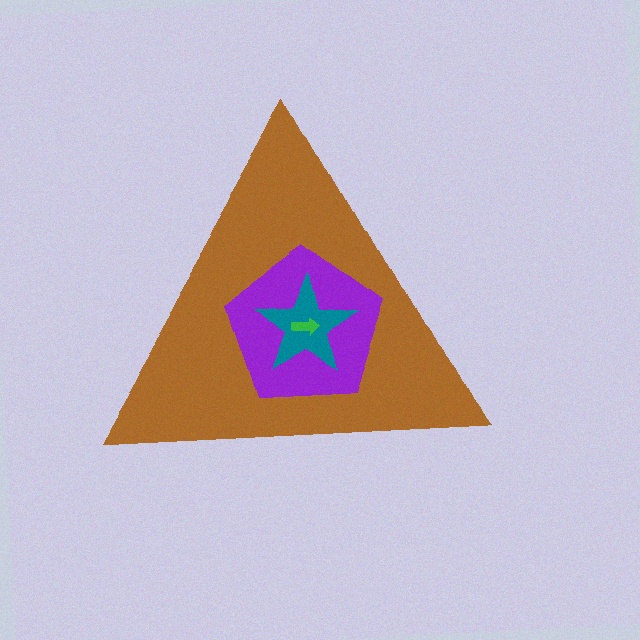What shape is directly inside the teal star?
The green arrow.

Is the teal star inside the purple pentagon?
Yes.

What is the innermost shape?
The green arrow.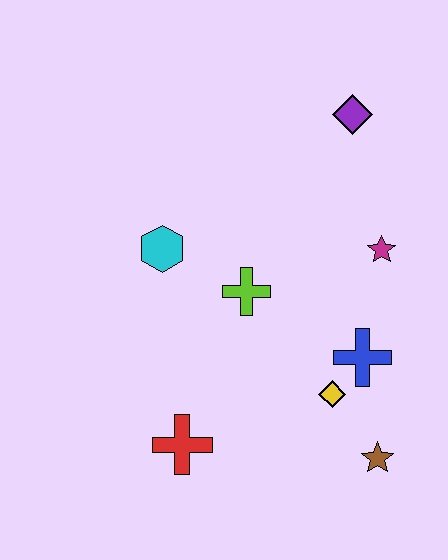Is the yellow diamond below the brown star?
No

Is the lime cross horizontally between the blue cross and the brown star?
No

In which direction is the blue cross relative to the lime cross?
The blue cross is to the right of the lime cross.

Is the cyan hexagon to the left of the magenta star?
Yes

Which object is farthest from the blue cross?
The purple diamond is farthest from the blue cross.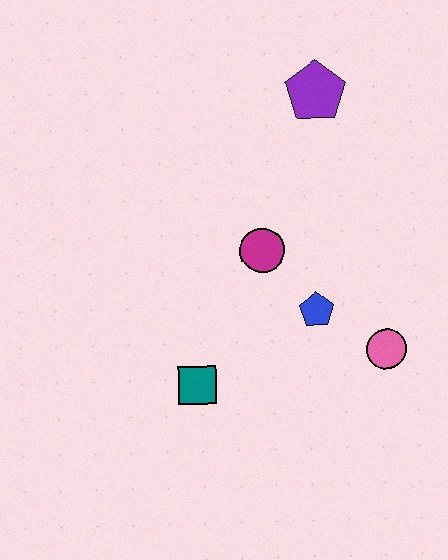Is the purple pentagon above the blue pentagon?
Yes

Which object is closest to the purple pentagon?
The magenta circle is closest to the purple pentagon.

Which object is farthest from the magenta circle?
The purple pentagon is farthest from the magenta circle.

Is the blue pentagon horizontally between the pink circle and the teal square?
Yes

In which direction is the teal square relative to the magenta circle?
The teal square is below the magenta circle.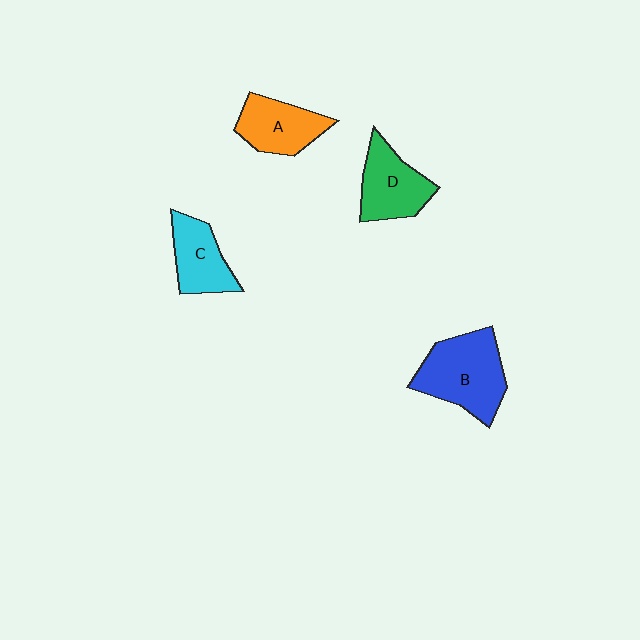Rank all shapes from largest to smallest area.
From largest to smallest: B (blue), D (green), A (orange), C (cyan).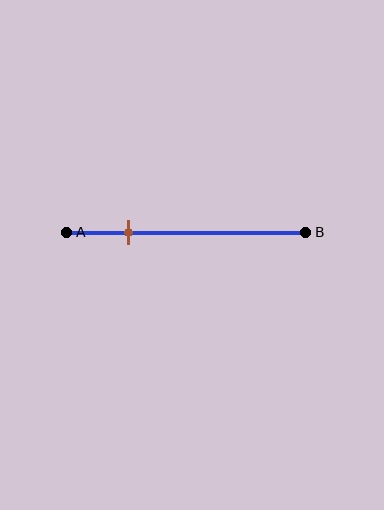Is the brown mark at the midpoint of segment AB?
No, the mark is at about 25% from A, not at the 50% midpoint.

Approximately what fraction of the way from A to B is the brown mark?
The brown mark is approximately 25% of the way from A to B.